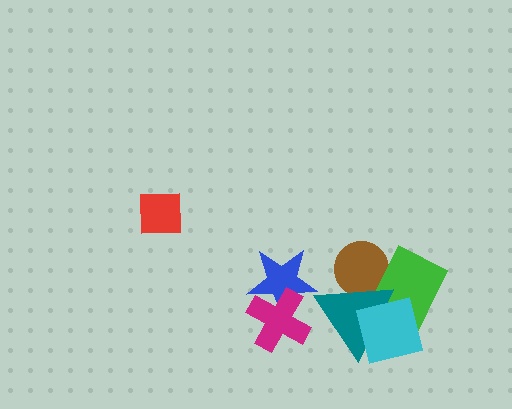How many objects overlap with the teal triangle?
3 objects overlap with the teal triangle.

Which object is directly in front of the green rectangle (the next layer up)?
The teal triangle is directly in front of the green rectangle.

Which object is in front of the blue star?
The magenta cross is in front of the blue star.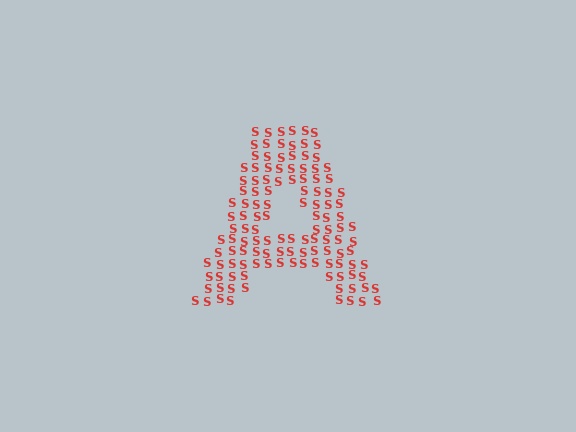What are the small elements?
The small elements are letter S's.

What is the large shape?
The large shape is the letter A.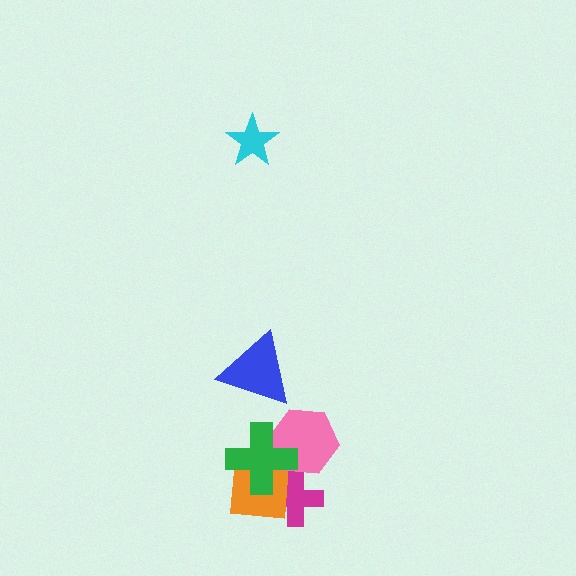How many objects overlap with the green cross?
3 objects overlap with the green cross.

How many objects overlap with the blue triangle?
0 objects overlap with the blue triangle.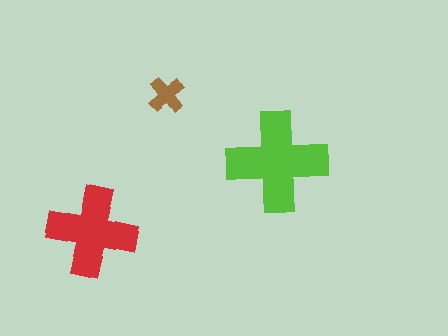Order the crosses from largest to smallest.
the lime one, the red one, the brown one.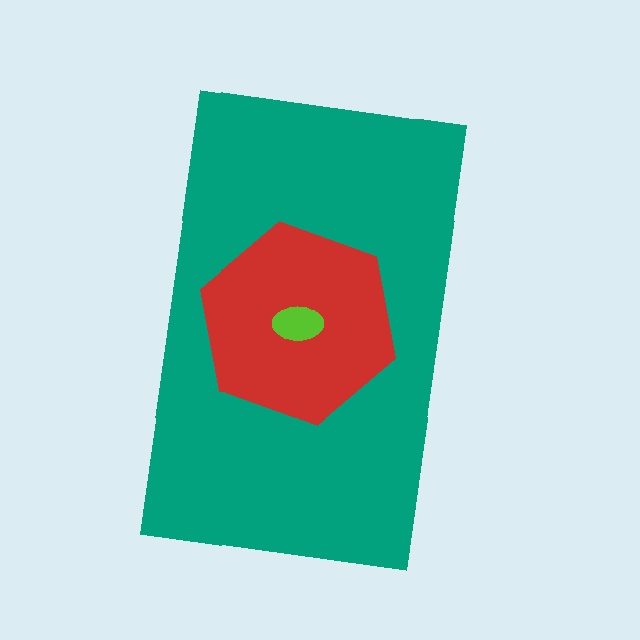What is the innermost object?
The lime ellipse.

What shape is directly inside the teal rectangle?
The red hexagon.